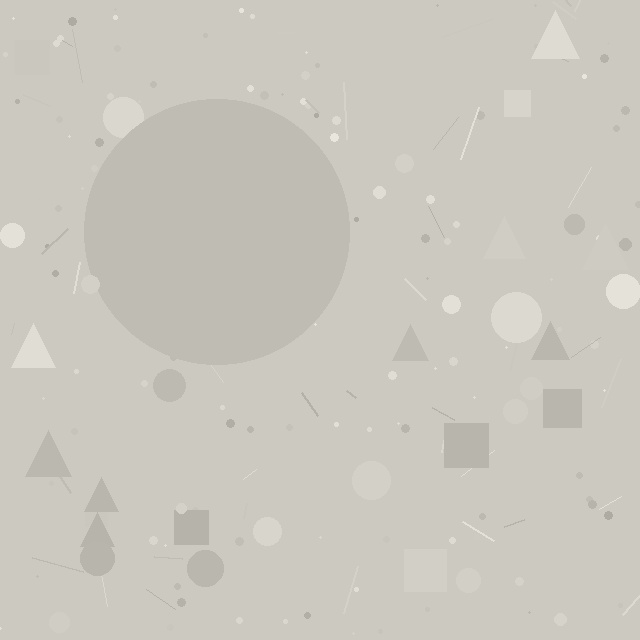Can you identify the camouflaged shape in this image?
The camouflaged shape is a circle.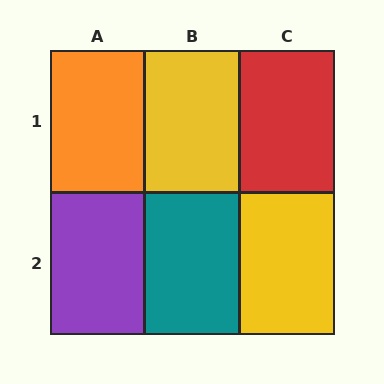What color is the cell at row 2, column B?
Teal.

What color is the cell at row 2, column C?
Yellow.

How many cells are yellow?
2 cells are yellow.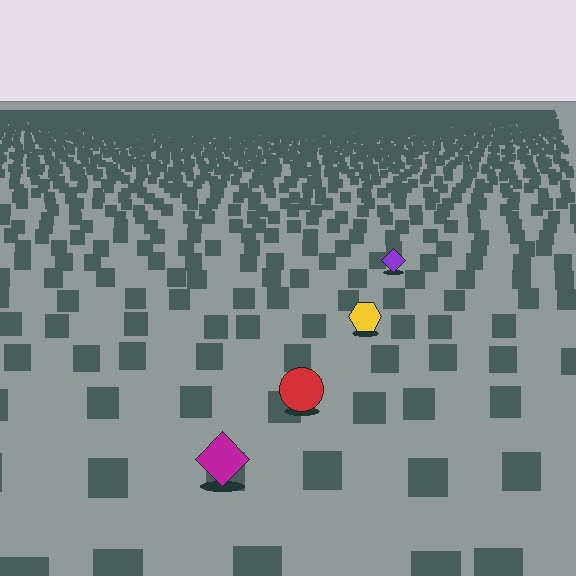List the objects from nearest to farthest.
From nearest to farthest: the magenta diamond, the red circle, the yellow hexagon, the purple diamond.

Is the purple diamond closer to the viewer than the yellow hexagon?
No. The yellow hexagon is closer — you can tell from the texture gradient: the ground texture is coarser near it.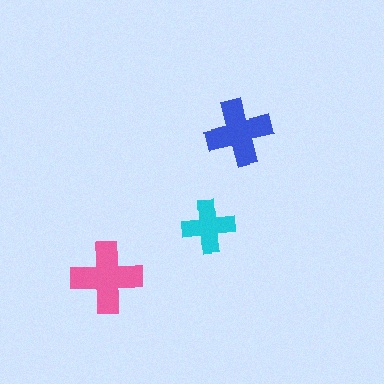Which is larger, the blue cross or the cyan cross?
The blue one.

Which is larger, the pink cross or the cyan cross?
The pink one.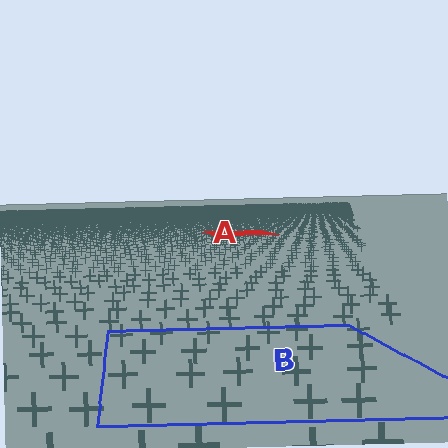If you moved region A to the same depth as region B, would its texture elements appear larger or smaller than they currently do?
They would appear larger. At a closer depth, the same texture elements are projected at a bigger on-screen size.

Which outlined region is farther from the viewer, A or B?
Region A is farther from the viewer — the texture elements inside it appear smaller and more densely packed.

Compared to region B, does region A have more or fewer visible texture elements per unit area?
Region A has more texture elements per unit area — they are packed more densely because it is farther away.